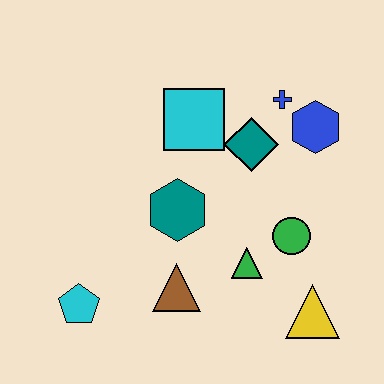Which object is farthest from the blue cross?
The cyan pentagon is farthest from the blue cross.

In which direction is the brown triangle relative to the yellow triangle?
The brown triangle is to the left of the yellow triangle.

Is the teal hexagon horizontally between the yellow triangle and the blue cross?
No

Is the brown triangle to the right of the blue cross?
No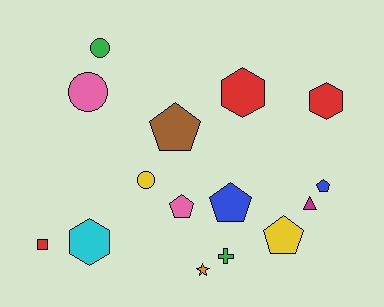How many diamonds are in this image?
There are no diamonds.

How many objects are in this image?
There are 15 objects.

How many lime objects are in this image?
There are no lime objects.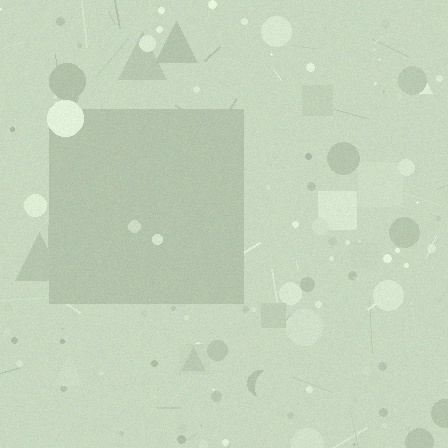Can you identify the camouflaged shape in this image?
The camouflaged shape is a square.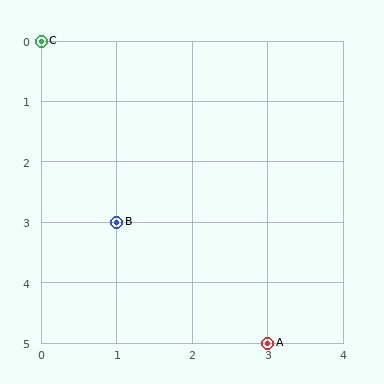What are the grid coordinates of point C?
Point C is at grid coordinates (0, 0).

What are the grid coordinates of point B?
Point B is at grid coordinates (1, 3).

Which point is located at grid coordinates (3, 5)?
Point A is at (3, 5).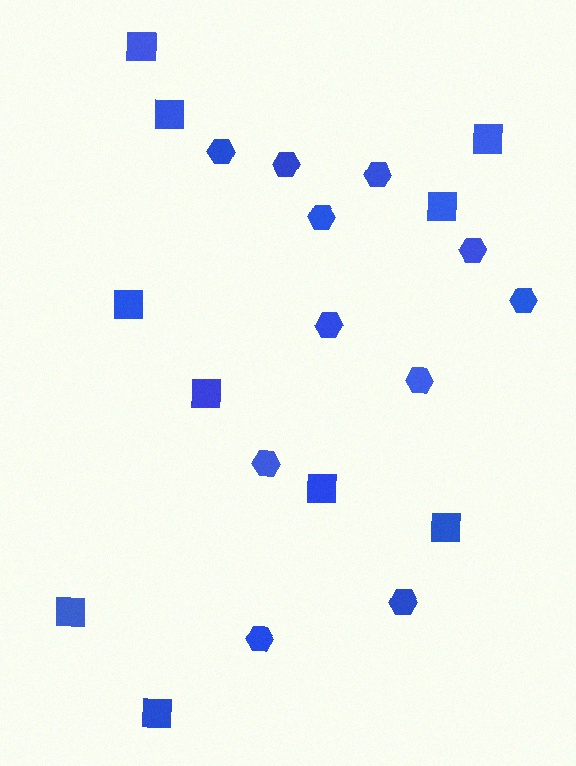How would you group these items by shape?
There are 2 groups: one group of hexagons (11) and one group of squares (10).